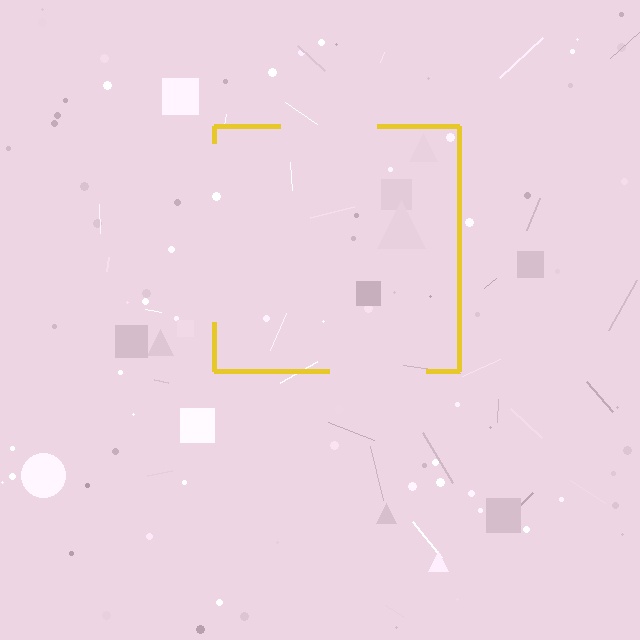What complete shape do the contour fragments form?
The contour fragments form a square.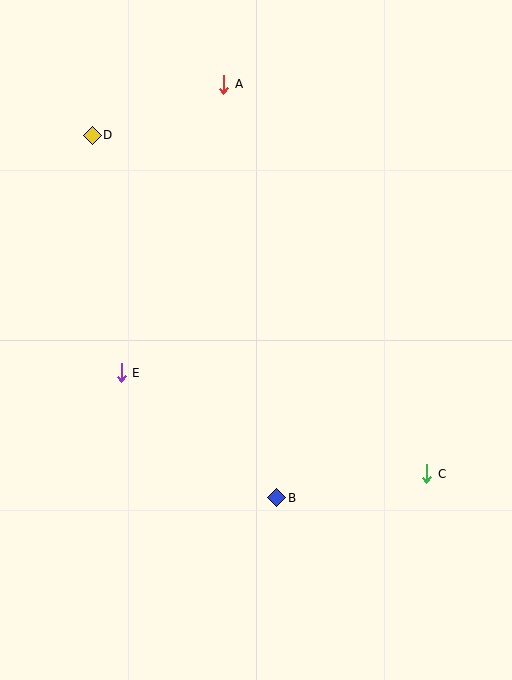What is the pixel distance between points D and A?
The distance between D and A is 141 pixels.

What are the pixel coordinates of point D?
Point D is at (92, 135).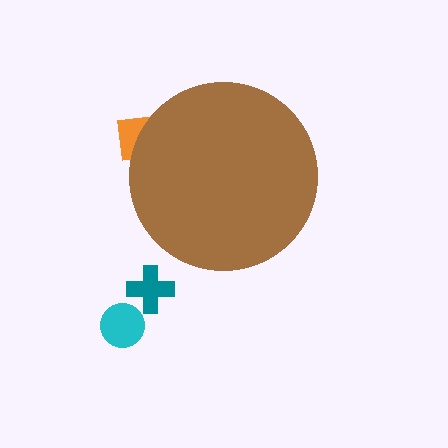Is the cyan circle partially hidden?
No, the cyan circle is fully visible.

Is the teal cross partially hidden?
No, the teal cross is fully visible.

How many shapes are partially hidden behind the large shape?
1 shape is partially hidden.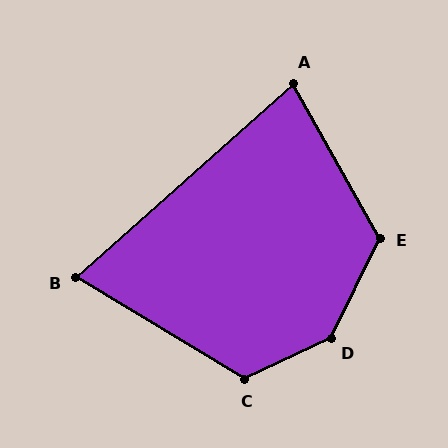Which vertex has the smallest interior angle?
B, at approximately 73 degrees.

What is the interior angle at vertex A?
Approximately 77 degrees (acute).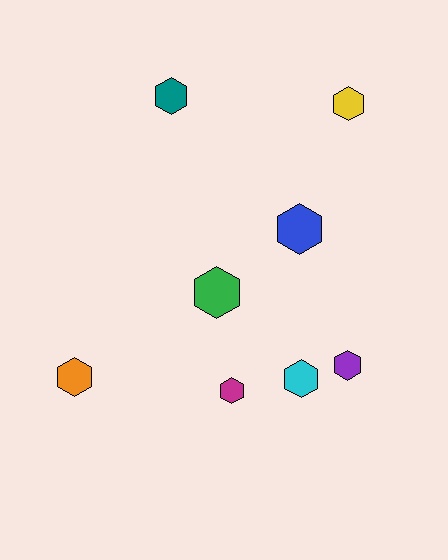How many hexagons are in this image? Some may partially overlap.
There are 8 hexagons.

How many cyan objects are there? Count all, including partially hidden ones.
There is 1 cyan object.